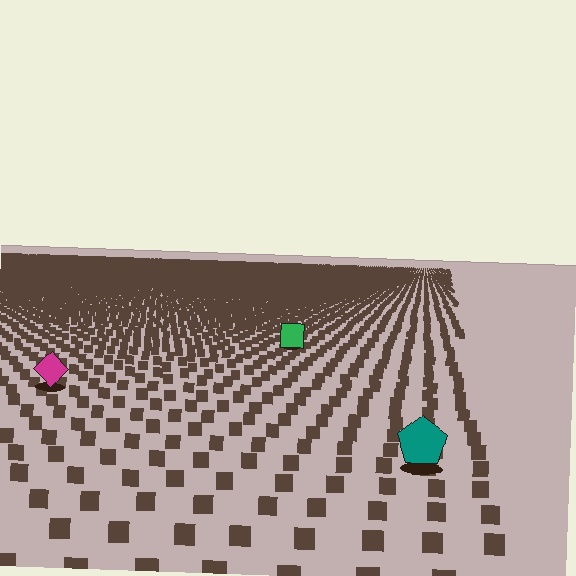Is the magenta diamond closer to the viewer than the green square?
Yes. The magenta diamond is closer — you can tell from the texture gradient: the ground texture is coarser near it.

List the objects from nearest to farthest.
From nearest to farthest: the teal pentagon, the magenta diamond, the green square.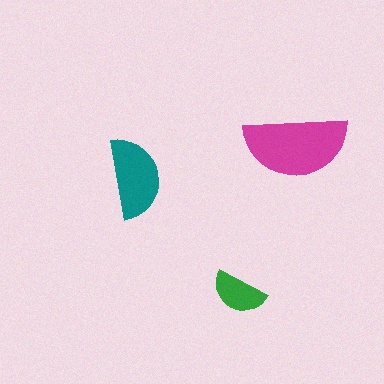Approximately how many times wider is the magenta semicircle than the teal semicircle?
About 1.5 times wider.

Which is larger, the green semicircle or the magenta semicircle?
The magenta one.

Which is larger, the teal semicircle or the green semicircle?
The teal one.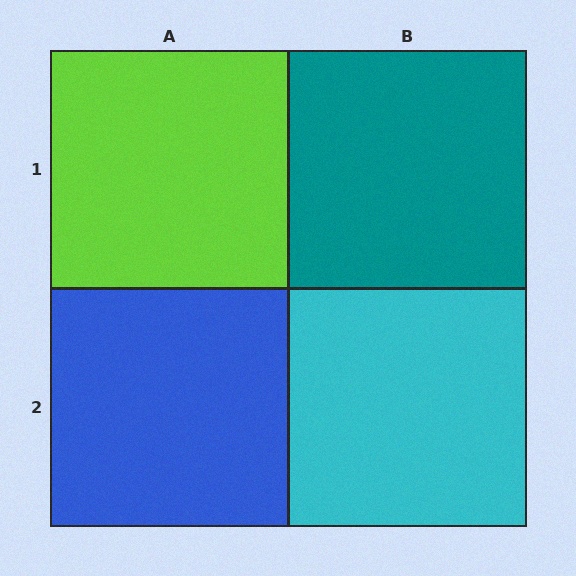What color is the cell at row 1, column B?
Teal.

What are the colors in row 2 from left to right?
Blue, cyan.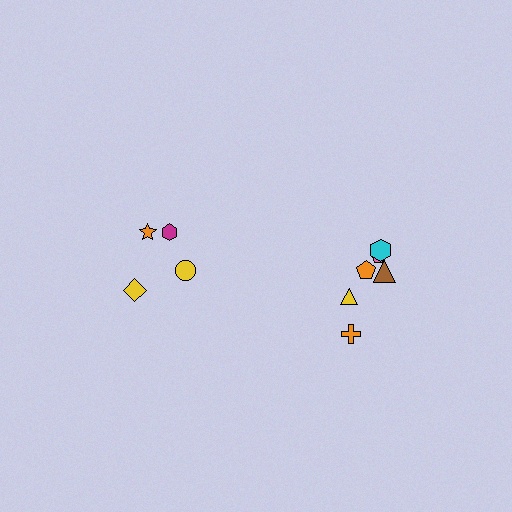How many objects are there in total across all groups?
There are 10 objects.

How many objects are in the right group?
There are 6 objects.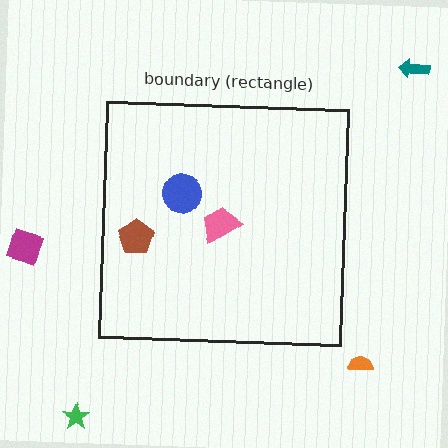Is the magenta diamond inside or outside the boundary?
Outside.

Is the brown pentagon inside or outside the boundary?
Inside.